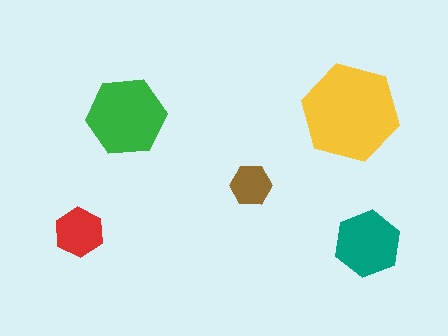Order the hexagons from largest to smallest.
the yellow one, the green one, the teal one, the red one, the brown one.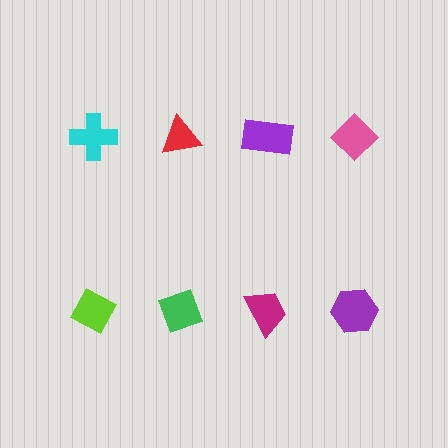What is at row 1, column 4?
A pink diamond.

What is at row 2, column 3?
A magenta trapezoid.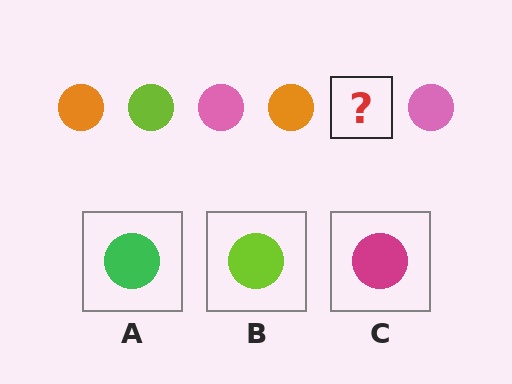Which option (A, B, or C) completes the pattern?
B.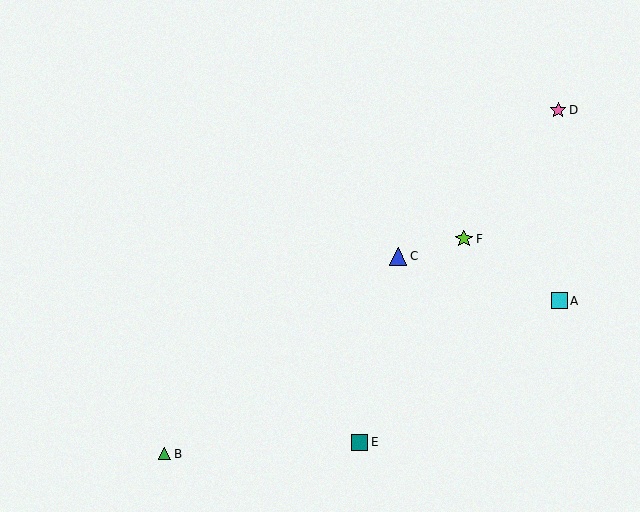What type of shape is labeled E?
Shape E is a teal square.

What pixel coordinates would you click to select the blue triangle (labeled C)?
Click at (398, 256) to select the blue triangle C.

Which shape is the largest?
The blue triangle (labeled C) is the largest.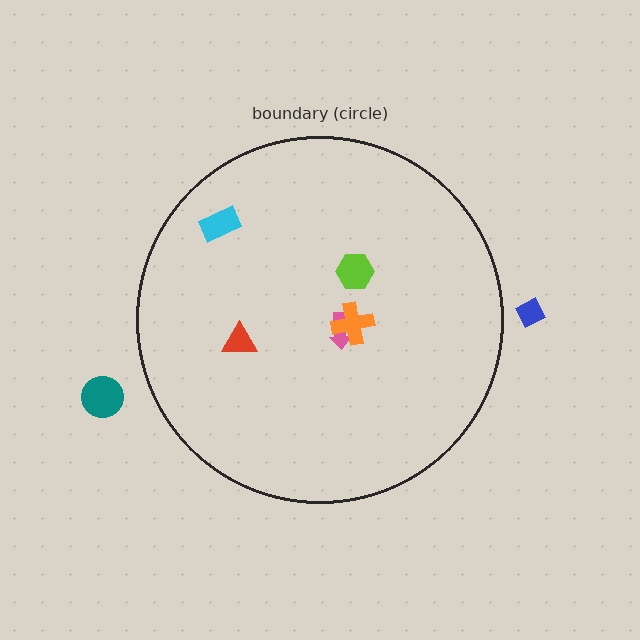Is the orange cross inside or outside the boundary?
Inside.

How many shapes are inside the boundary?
5 inside, 2 outside.